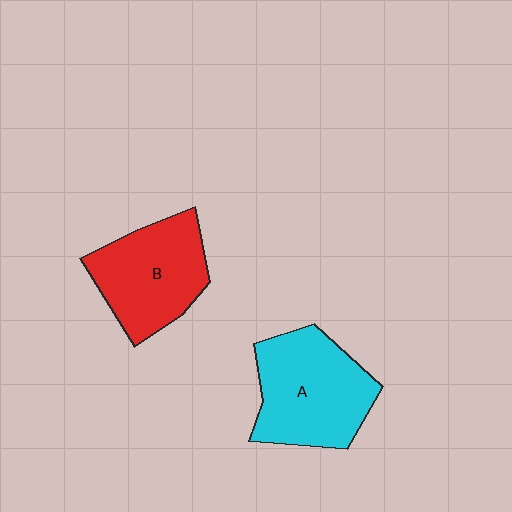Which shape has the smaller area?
Shape B (red).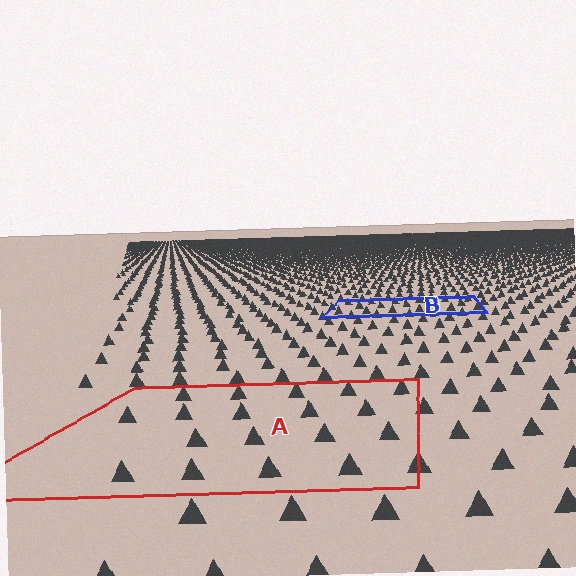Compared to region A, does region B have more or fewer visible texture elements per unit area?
Region B has more texture elements per unit area — they are packed more densely because it is farther away.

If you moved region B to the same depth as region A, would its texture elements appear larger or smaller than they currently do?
They would appear larger. At a closer depth, the same texture elements are projected at a bigger on-screen size.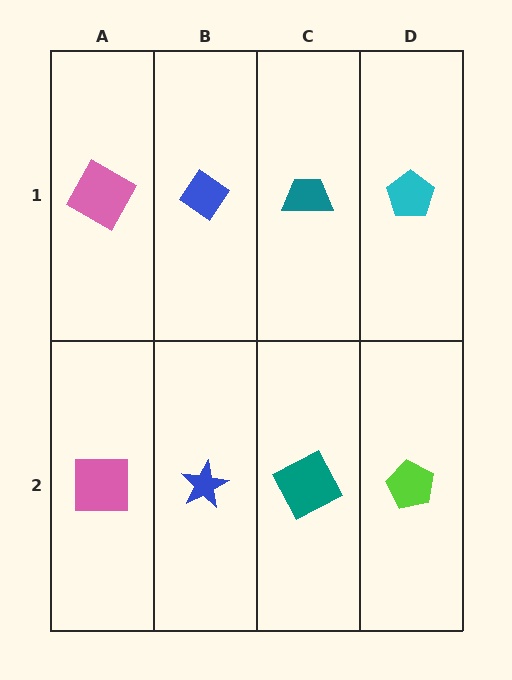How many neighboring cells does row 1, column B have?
3.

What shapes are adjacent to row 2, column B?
A blue diamond (row 1, column B), a pink square (row 2, column A), a teal square (row 2, column C).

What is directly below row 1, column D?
A lime pentagon.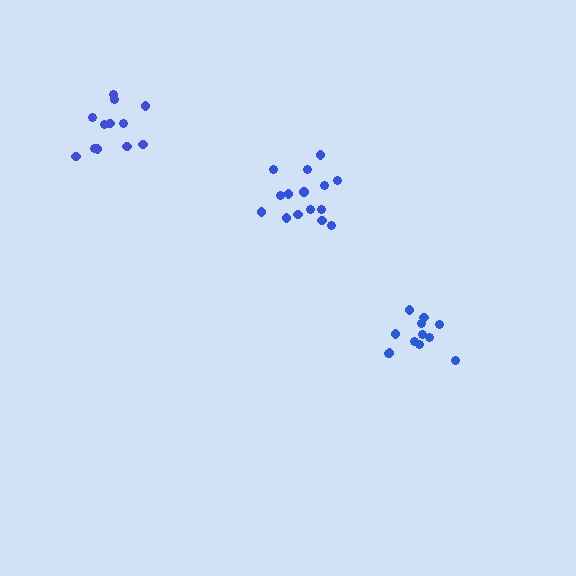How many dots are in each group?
Group 1: 15 dots, Group 2: 12 dots, Group 3: 12 dots (39 total).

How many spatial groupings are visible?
There are 3 spatial groupings.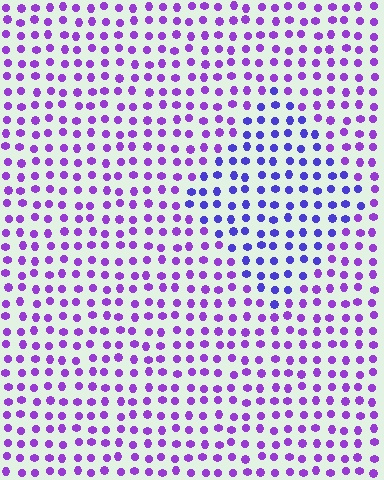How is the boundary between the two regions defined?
The boundary is defined purely by a slight shift in hue (about 31 degrees). Spacing, size, and orientation are identical on both sides.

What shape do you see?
I see a diamond.